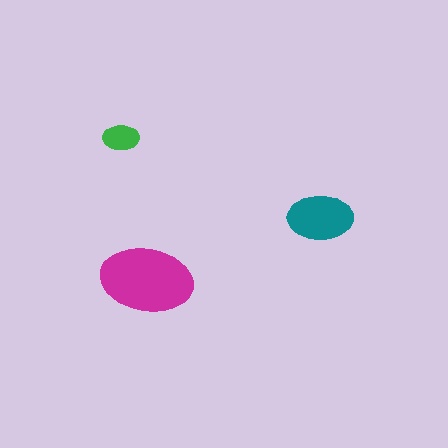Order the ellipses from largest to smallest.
the magenta one, the teal one, the green one.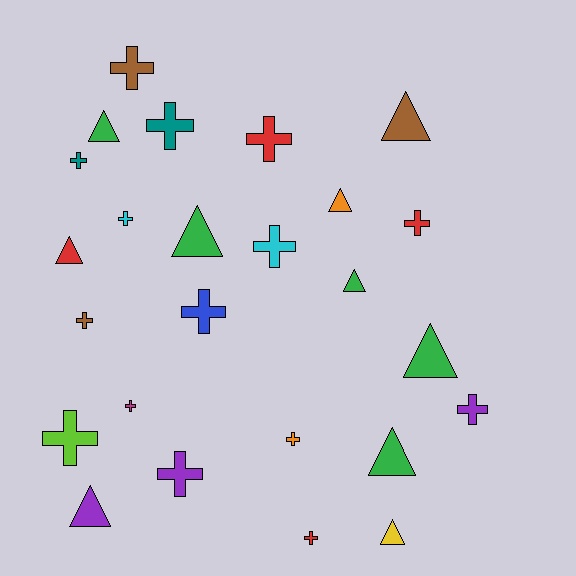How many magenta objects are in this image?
There is 1 magenta object.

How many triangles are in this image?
There are 10 triangles.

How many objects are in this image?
There are 25 objects.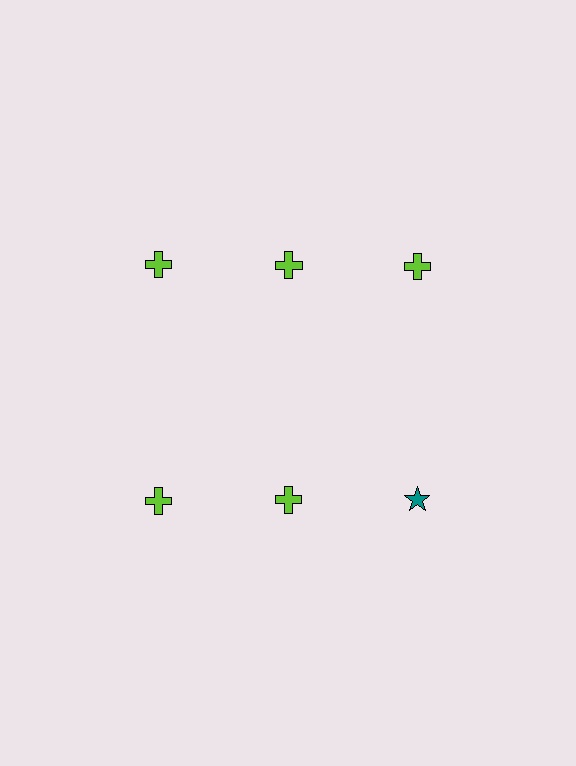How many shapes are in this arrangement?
There are 6 shapes arranged in a grid pattern.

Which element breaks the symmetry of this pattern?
The teal star in the second row, center column breaks the symmetry. All other shapes are lime crosses.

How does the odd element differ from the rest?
It differs in both color (teal instead of lime) and shape (star instead of cross).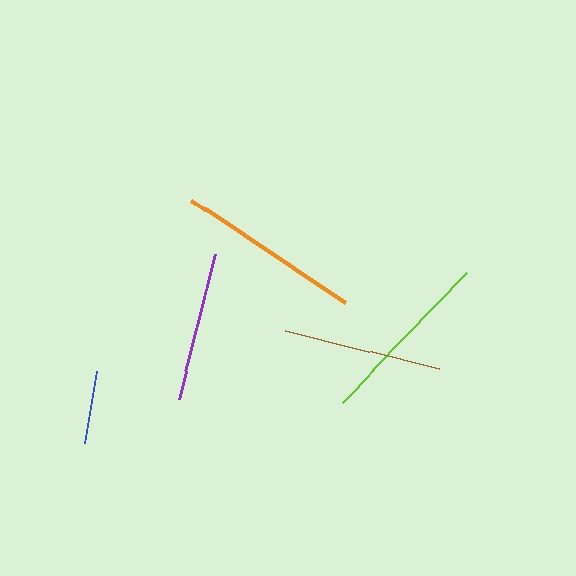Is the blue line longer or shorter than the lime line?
The lime line is longer than the blue line.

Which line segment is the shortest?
The blue line is the shortest at approximately 72 pixels.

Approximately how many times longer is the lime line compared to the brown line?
The lime line is approximately 1.1 times the length of the brown line.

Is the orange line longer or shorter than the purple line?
The orange line is longer than the purple line.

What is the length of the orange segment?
The orange segment is approximately 185 pixels long.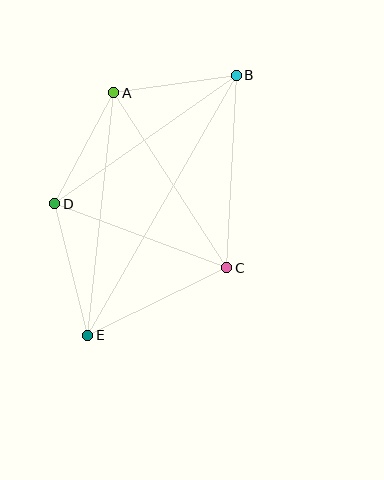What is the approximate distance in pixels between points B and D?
The distance between B and D is approximately 222 pixels.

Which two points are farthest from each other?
Points B and E are farthest from each other.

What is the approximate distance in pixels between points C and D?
The distance between C and D is approximately 183 pixels.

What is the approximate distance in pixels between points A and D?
The distance between A and D is approximately 125 pixels.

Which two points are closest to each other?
Points A and B are closest to each other.